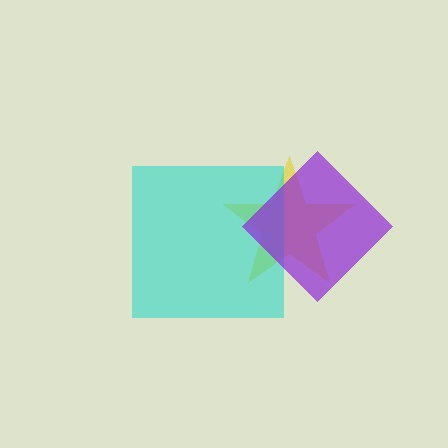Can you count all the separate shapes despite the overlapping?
Yes, there are 3 separate shapes.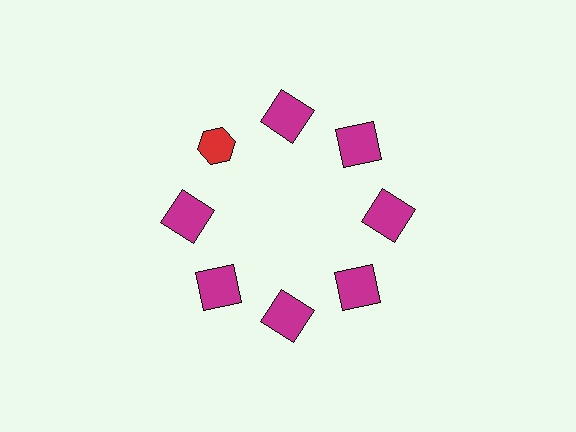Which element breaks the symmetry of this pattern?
The red hexagon at roughly the 10 o'clock position breaks the symmetry. All other shapes are magenta squares.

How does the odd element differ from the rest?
It differs in both color (red instead of magenta) and shape (hexagon instead of square).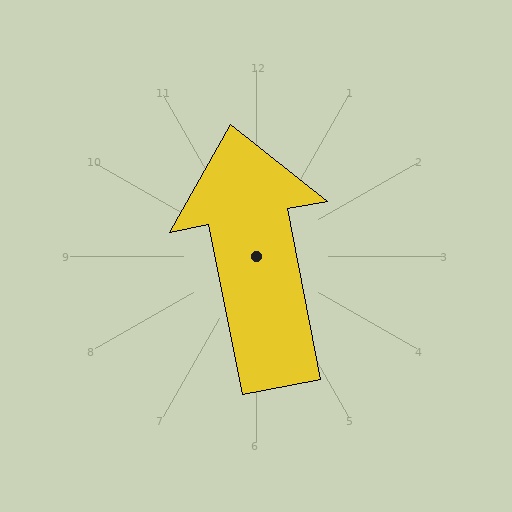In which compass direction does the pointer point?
North.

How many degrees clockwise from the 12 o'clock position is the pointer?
Approximately 349 degrees.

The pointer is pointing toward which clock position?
Roughly 12 o'clock.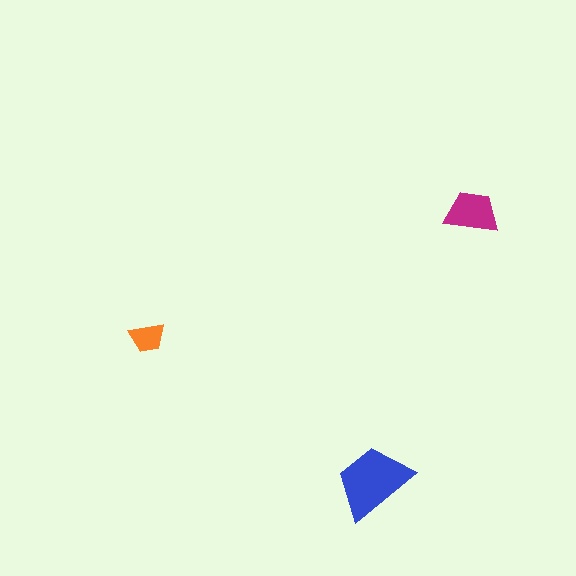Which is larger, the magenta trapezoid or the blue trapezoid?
The blue one.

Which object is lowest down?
The blue trapezoid is bottommost.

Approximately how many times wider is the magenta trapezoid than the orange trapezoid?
About 1.5 times wider.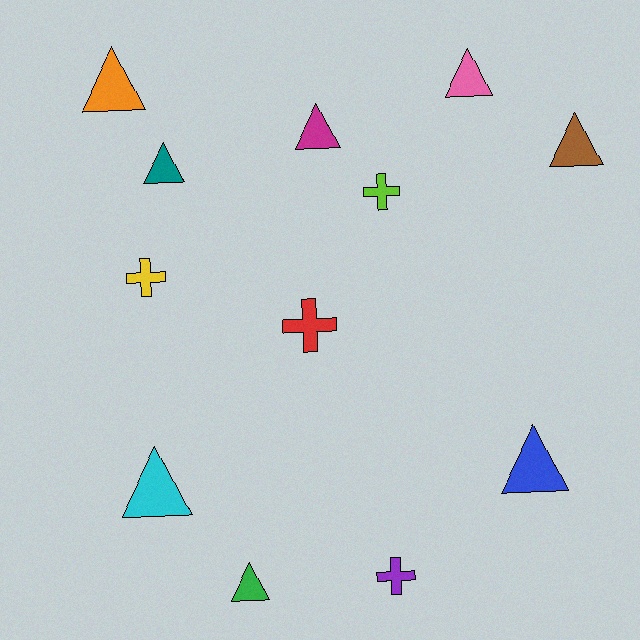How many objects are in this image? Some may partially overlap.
There are 12 objects.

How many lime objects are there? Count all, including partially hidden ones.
There is 1 lime object.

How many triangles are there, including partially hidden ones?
There are 8 triangles.